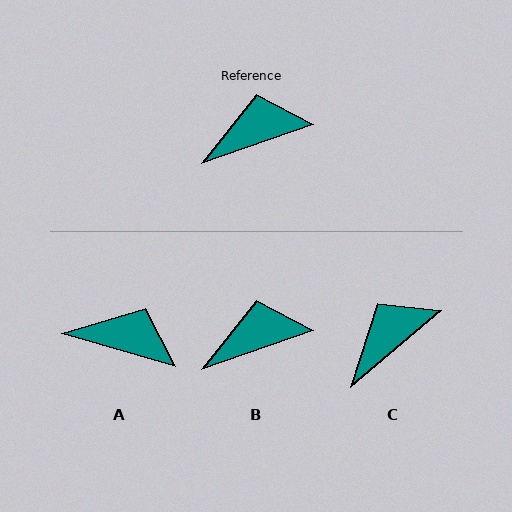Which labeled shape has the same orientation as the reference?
B.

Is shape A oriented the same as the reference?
No, it is off by about 35 degrees.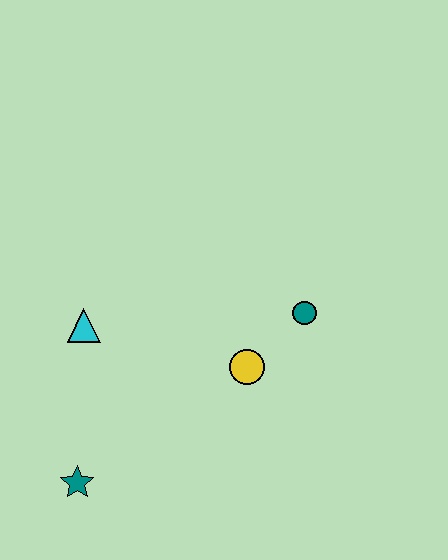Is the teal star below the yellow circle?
Yes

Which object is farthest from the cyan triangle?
The teal circle is farthest from the cyan triangle.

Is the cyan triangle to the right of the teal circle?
No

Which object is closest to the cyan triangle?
The teal star is closest to the cyan triangle.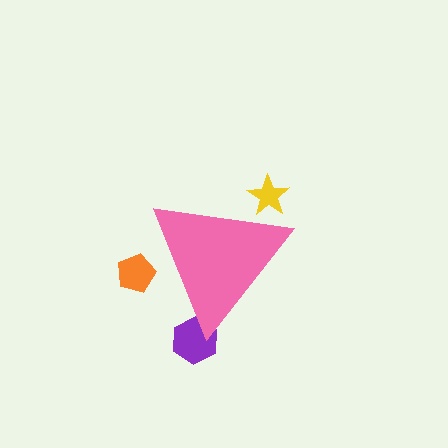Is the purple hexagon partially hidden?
Yes, the purple hexagon is partially hidden behind the pink triangle.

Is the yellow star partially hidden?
Yes, the yellow star is partially hidden behind the pink triangle.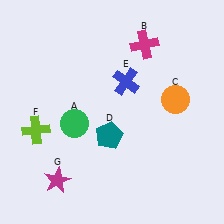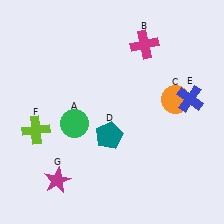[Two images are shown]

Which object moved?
The blue cross (E) moved right.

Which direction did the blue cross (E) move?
The blue cross (E) moved right.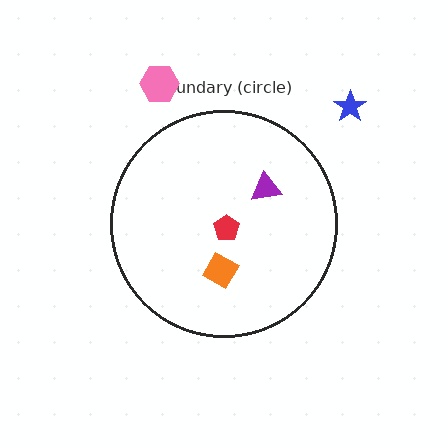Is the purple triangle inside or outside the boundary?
Inside.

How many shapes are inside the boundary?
3 inside, 2 outside.